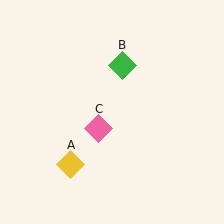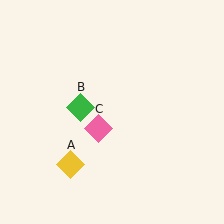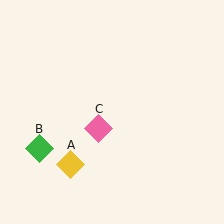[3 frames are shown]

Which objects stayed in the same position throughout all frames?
Yellow diamond (object A) and pink diamond (object C) remained stationary.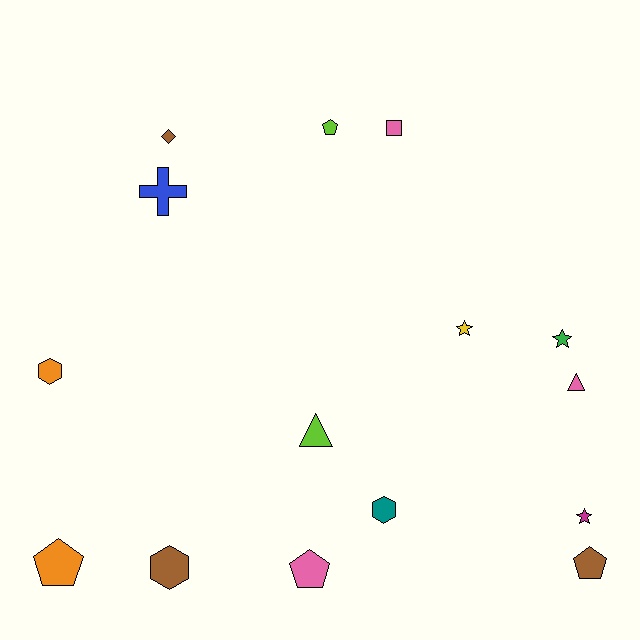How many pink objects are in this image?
There are 3 pink objects.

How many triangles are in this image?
There are 2 triangles.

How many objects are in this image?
There are 15 objects.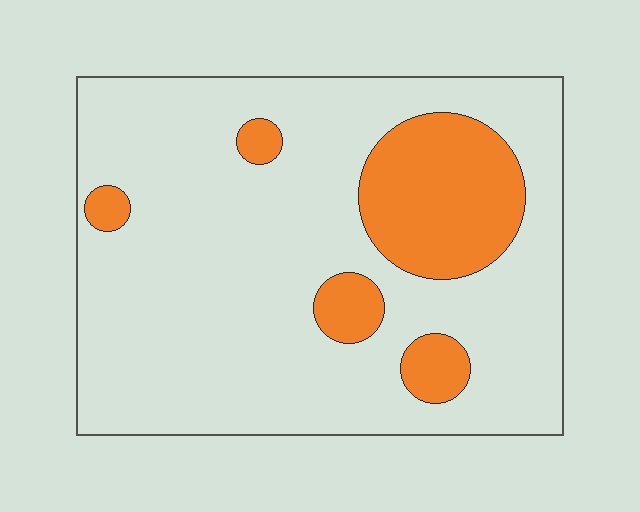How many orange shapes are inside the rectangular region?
5.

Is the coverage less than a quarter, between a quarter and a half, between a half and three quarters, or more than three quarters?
Less than a quarter.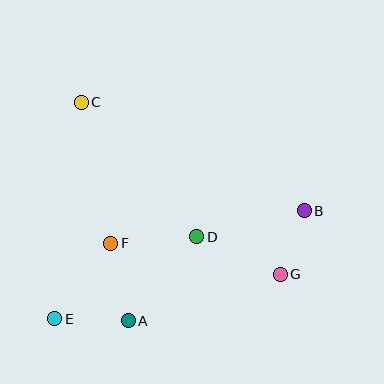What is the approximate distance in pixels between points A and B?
The distance between A and B is approximately 208 pixels.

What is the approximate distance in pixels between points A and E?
The distance between A and E is approximately 73 pixels.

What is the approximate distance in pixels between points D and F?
The distance between D and F is approximately 87 pixels.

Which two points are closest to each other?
Points B and G are closest to each other.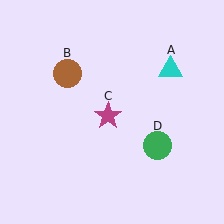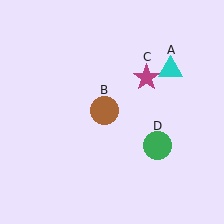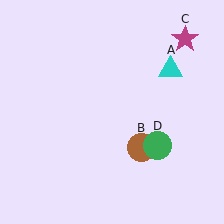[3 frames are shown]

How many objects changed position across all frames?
2 objects changed position: brown circle (object B), magenta star (object C).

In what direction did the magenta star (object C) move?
The magenta star (object C) moved up and to the right.